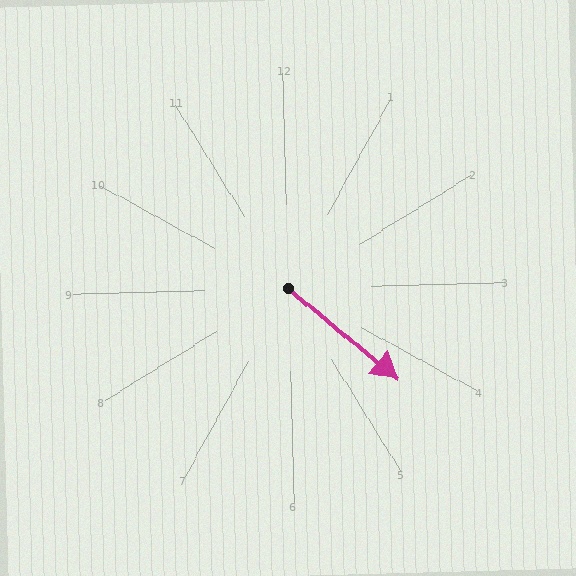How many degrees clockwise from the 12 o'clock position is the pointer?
Approximately 131 degrees.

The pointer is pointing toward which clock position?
Roughly 4 o'clock.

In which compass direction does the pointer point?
Southeast.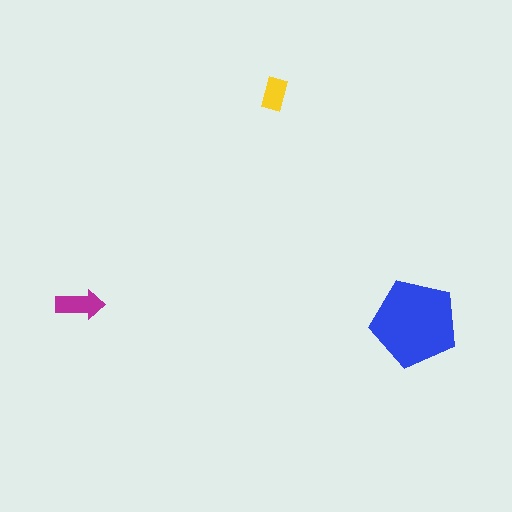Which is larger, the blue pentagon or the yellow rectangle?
The blue pentagon.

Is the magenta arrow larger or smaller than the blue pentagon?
Smaller.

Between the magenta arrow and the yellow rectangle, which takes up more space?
The magenta arrow.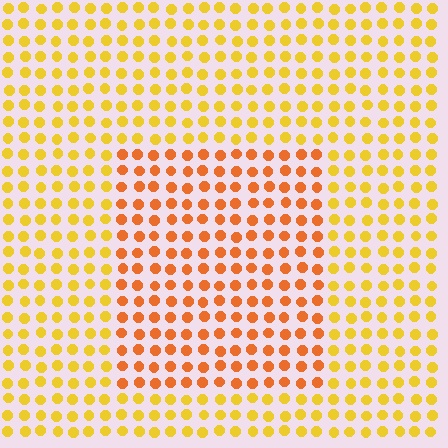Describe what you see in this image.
The image is filled with small yellow elements in a uniform arrangement. A rectangle-shaped region is visible where the elements are tinted to a slightly different hue, forming a subtle color boundary.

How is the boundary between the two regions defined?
The boundary is defined purely by a slight shift in hue (about 30 degrees). Spacing, size, and orientation are identical on both sides.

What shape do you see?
I see a rectangle.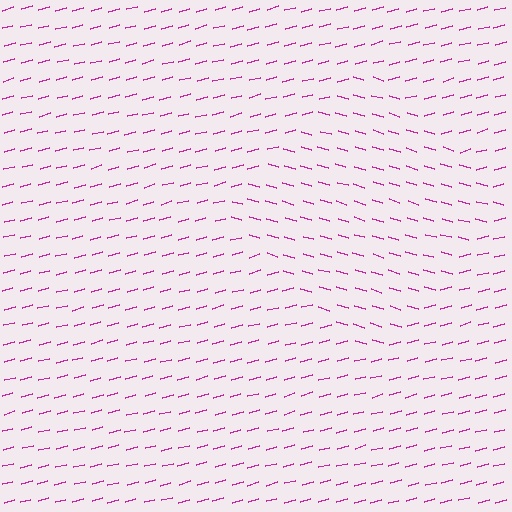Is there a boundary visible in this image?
Yes, there is a texture boundary formed by a change in line orientation.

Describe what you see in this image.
The image is filled with small magenta line segments. A diamond region in the image has lines oriented differently from the surrounding lines, creating a visible texture boundary.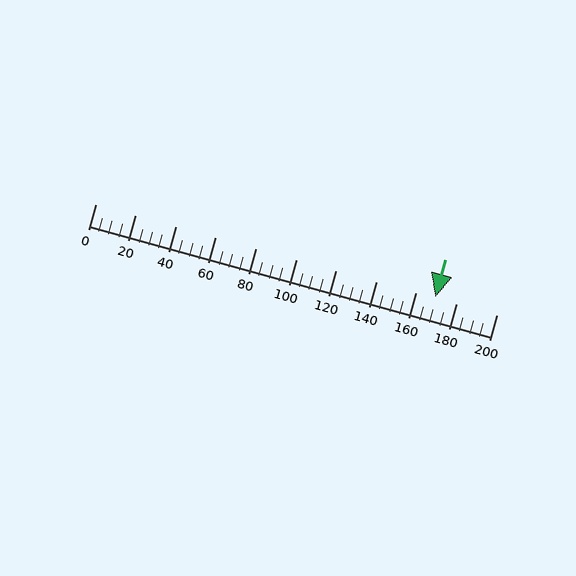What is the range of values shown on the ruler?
The ruler shows values from 0 to 200.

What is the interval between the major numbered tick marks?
The major tick marks are spaced 20 units apart.